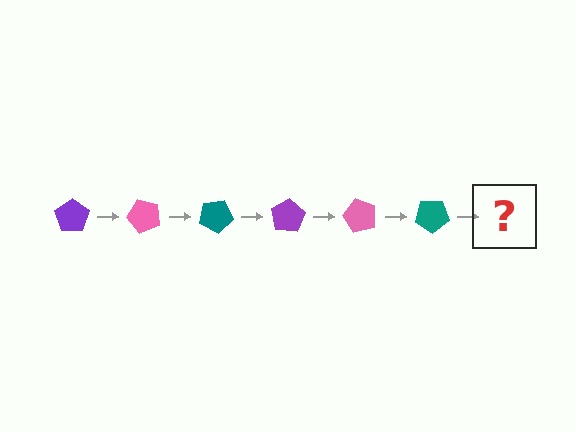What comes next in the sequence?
The next element should be a purple pentagon, rotated 300 degrees from the start.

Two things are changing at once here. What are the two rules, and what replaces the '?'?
The two rules are that it rotates 50 degrees each step and the color cycles through purple, pink, and teal. The '?' should be a purple pentagon, rotated 300 degrees from the start.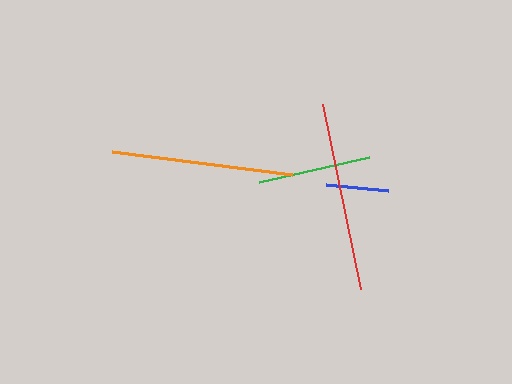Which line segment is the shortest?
The blue line is the shortest at approximately 63 pixels.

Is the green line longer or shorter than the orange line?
The orange line is longer than the green line.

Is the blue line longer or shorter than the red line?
The red line is longer than the blue line.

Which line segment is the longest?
The red line is the longest at approximately 189 pixels.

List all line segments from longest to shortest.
From longest to shortest: red, orange, green, blue.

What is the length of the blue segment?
The blue segment is approximately 63 pixels long.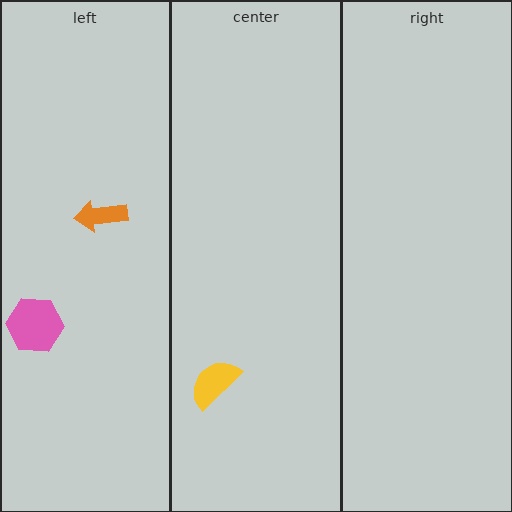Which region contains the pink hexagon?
The left region.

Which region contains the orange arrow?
The left region.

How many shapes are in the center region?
1.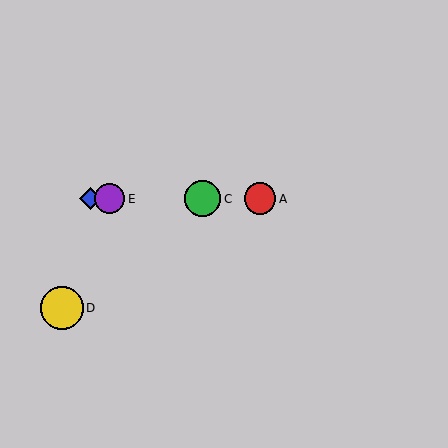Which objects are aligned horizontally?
Objects A, B, C, E are aligned horizontally.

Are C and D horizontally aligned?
No, C is at y≈199 and D is at y≈308.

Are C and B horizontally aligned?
Yes, both are at y≈199.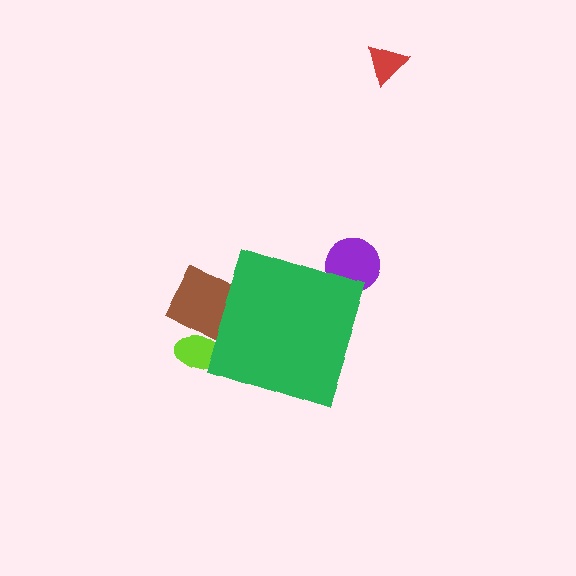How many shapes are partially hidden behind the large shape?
3 shapes are partially hidden.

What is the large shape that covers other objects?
A green diamond.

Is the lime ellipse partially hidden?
Yes, the lime ellipse is partially hidden behind the green diamond.